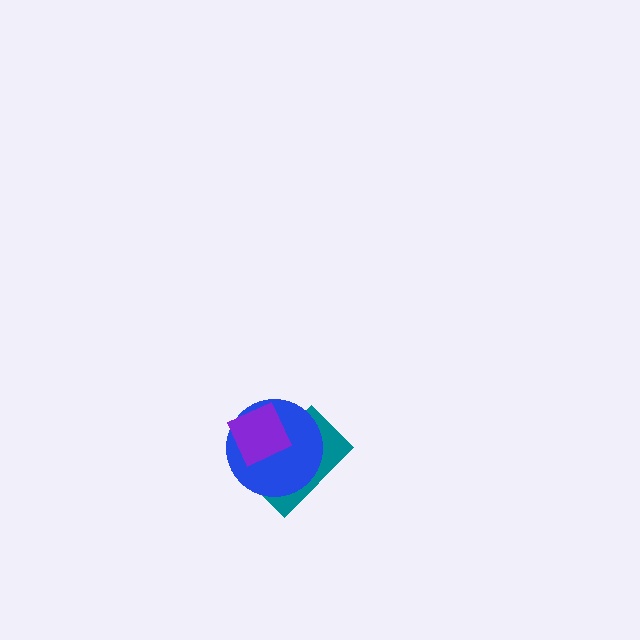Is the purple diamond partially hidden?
No, no other shape covers it.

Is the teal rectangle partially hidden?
Yes, it is partially covered by another shape.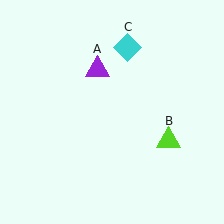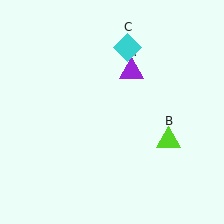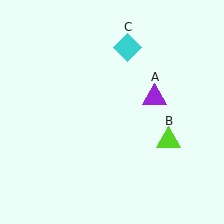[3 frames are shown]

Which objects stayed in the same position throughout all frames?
Lime triangle (object B) and cyan diamond (object C) remained stationary.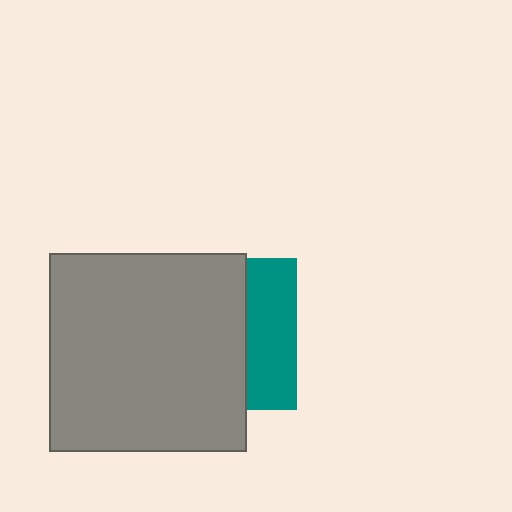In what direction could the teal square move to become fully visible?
The teal square could move right. That would shift it out from behind the gray square entirely.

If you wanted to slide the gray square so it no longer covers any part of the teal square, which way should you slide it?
Slide it left — that is the most direct way to separate the two shapes.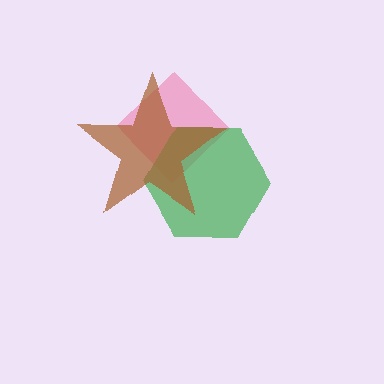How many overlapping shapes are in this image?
There are 3 overlapping shapes in the image.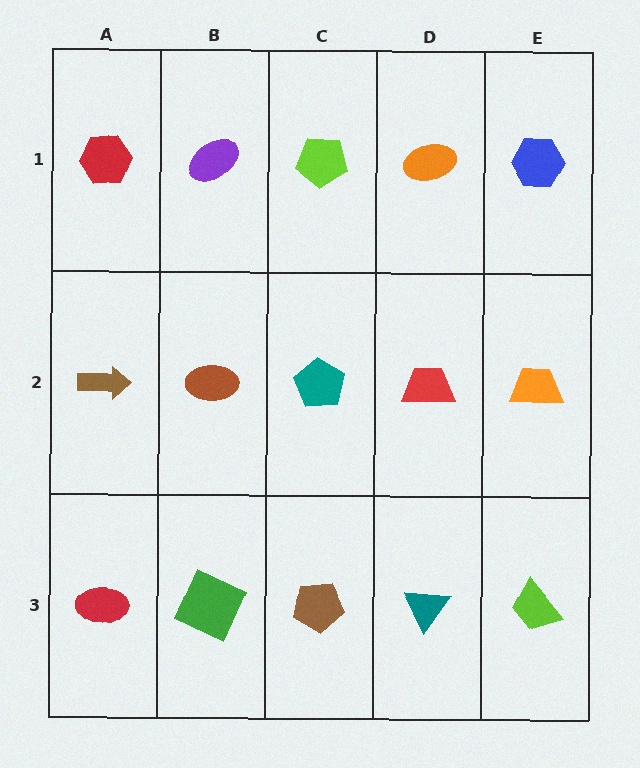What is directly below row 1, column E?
An orange trapezoid.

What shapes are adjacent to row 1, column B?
A brown ellipse (row 2, column B), a red hexagon (row 1, column A), a lime pentagon (row 1, column C).